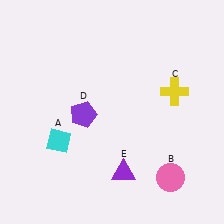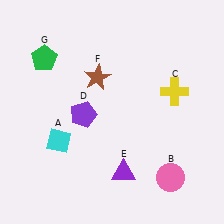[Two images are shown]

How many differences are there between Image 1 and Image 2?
There are 2 differences between the two images.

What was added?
A brown star (F), a green pentagon (G) were added in Image 2.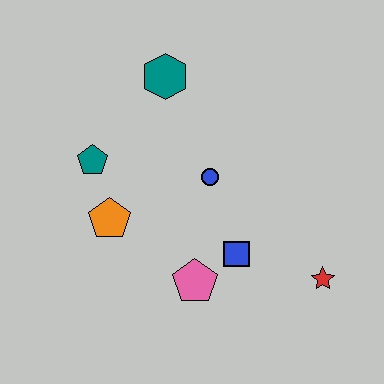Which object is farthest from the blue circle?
The red star is farthest from the blue circle.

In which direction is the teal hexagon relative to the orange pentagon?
The teal hexagon is above the orange pentagon.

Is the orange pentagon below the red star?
No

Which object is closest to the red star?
The blue square is closest to the red star.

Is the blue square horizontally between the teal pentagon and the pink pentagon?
No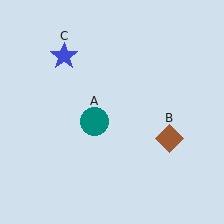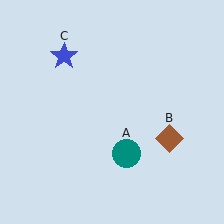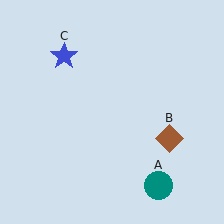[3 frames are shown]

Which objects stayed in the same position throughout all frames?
Brown diamond (object B) and blue star (object C) remained stationary.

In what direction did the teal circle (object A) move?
The teal circle (object A) moved down and to the right.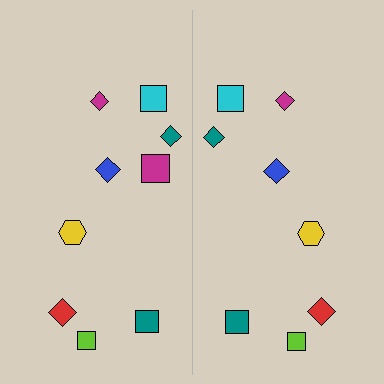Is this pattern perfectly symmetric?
No, the pattern is not perfectly symmetric. A magenta square is missing from the right side.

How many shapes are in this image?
There are 17 shapes in this image.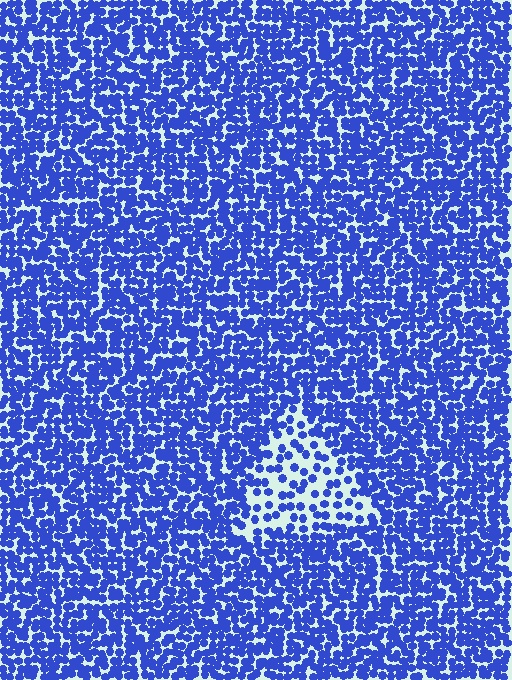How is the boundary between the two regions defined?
The boundary is defined by a change in element density (approximately 2.4x ratio). All elements are the same color, size, and shape.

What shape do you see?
I see a triangle.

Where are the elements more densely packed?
The elements are more densely packed outside the triangle boundary.